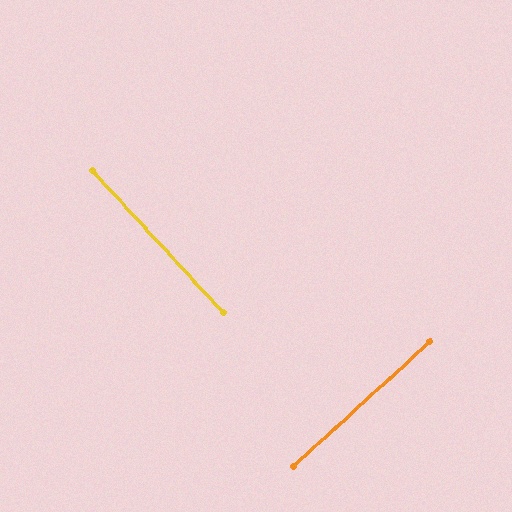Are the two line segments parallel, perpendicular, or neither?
Perpendicular — they meet at approximately 89°.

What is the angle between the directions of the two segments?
Approximately 89 degrees.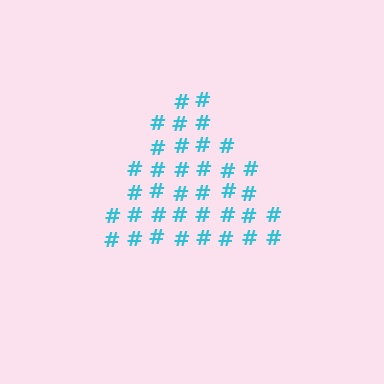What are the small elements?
The small elements are hash symbols.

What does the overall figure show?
The overall figure shows a triangle.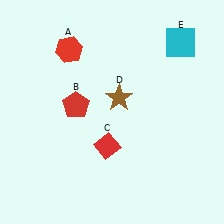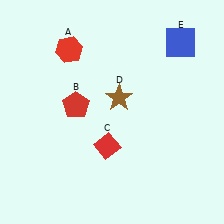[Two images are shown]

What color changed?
The square (E) changed from cyan in Image 1 to blue in Image 2.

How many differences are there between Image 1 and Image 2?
There is 1 difference between the two images.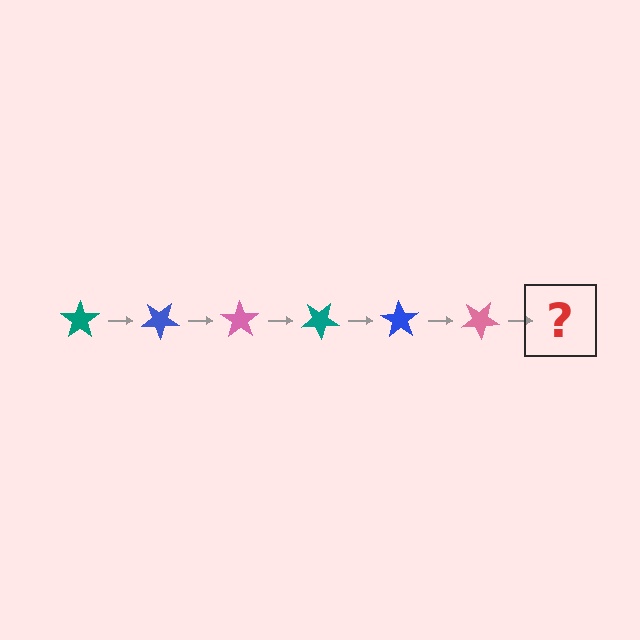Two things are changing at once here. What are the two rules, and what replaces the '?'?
The two rules are that it rotates 35 degrees each step and the color cycles through teal, blue, and pink. The '?' should be a teal star, rotated 210 degrees from the start.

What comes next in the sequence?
The next element should be a teal star, rotated 210 degrees from the start.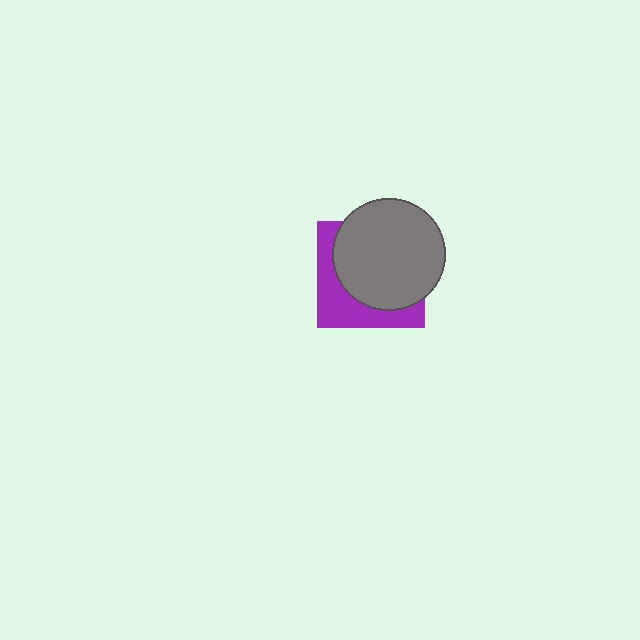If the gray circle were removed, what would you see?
You would see the complete purple square.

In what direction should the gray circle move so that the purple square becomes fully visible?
The gray circle should move toward the upper-right. That is the shortest direction to clear the overlap and leave the purple square fully visible.